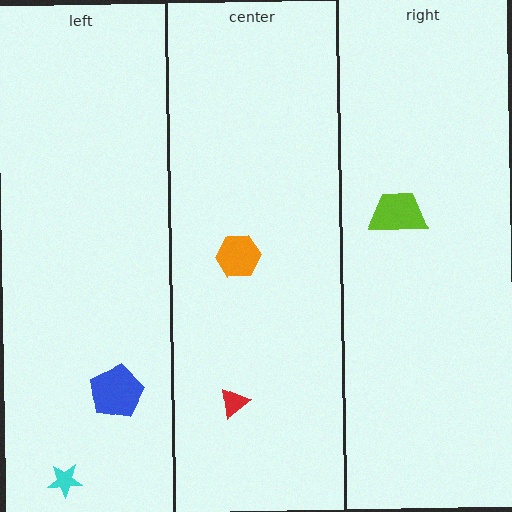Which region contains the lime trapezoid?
The right region.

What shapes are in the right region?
The lime trapezoid.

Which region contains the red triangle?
The center region.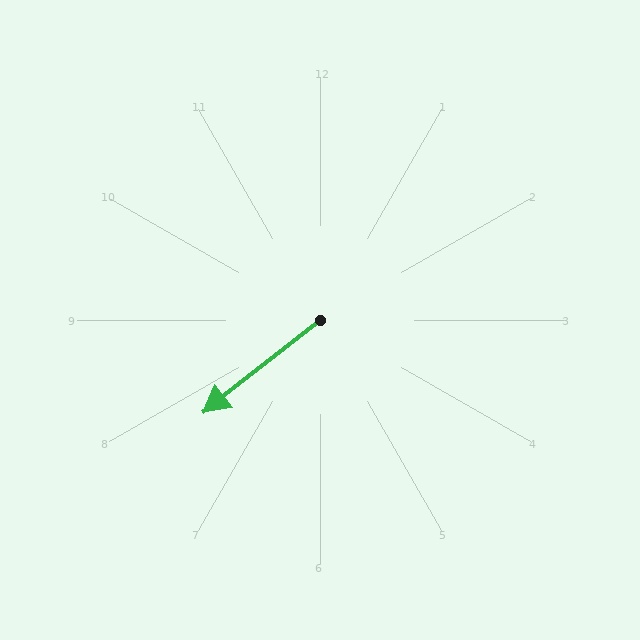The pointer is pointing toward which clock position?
Roughly 8 o'clock.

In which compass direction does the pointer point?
Southwest.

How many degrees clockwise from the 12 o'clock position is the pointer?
Approximately 232 degrees.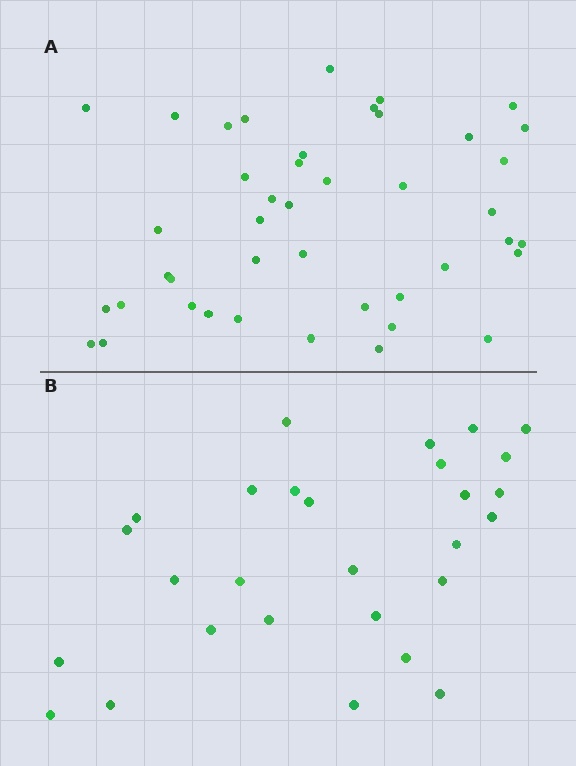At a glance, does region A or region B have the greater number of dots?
Region A (the top region) has more dots.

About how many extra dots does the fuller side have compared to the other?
Region A has approximately 15 more dots than region B.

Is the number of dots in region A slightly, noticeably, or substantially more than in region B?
Region A has substantially more. The ratio is roughly 1.5 to 1.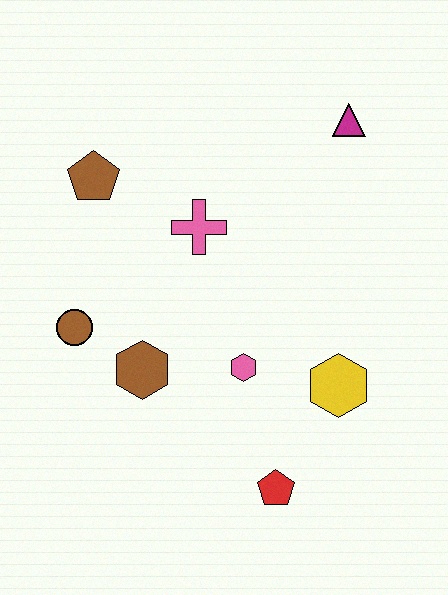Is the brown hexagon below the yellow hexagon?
No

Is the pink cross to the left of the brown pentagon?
No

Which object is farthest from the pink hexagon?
The magenta triangle is farthest from the pink hexagon.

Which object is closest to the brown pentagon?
The pink cross is closest to the brown pentagon.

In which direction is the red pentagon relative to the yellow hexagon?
The red pentagon is below the yellow hexagon.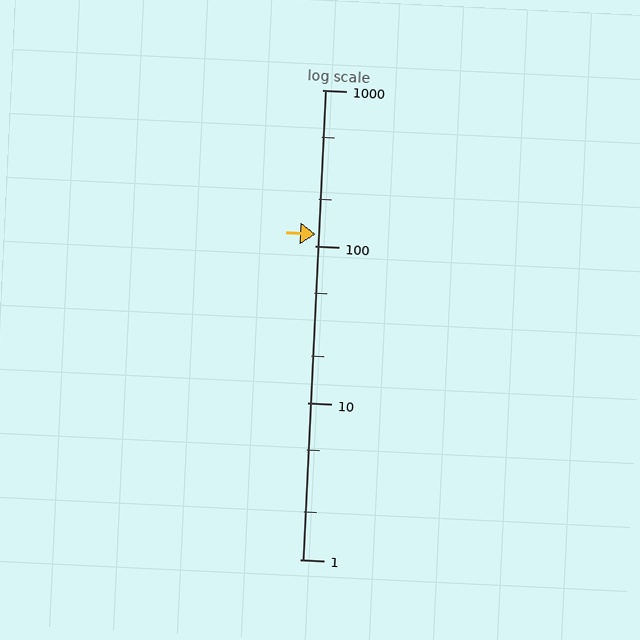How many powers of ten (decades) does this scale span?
The scale spans 3 decades, from 1 to 1000.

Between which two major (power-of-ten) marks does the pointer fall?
The pointer is between 100 and 1000.